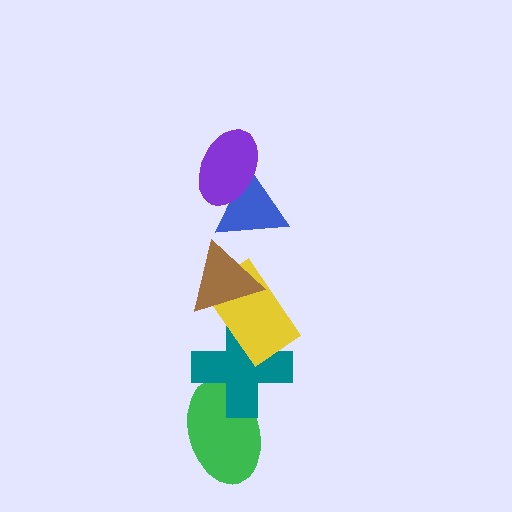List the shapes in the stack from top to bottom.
From top to bottom: the purple ellipse, the blue triangle, the brown triangle, the yellow rectangle, the teal cross, the green ellipse.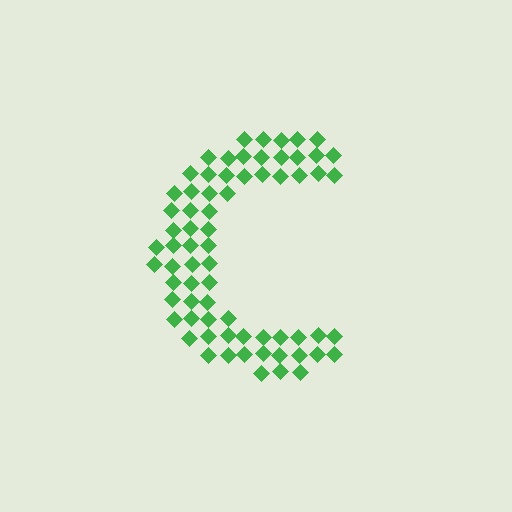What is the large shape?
The large shape is the letter C.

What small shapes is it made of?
It is made of small diamonds.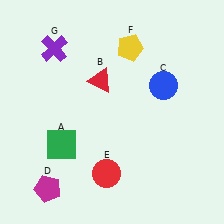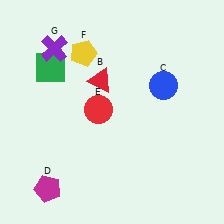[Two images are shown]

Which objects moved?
The objects that moved are: the green square (A), the red circle (E), the yellow pentagon (F).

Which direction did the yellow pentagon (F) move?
The yellow pentagon (F) moved left.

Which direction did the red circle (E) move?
The red circle (E) moved up.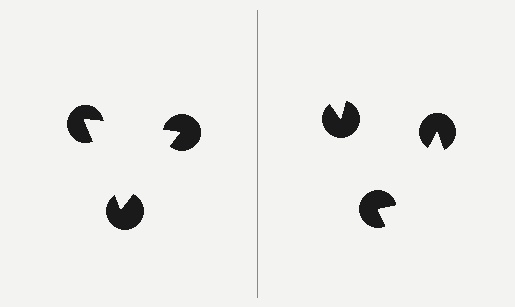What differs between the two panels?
The pac-man discs are positioned identically on both sides; only the wedge orientations differ. On the left they align to a triangle; on the right they are misaligned.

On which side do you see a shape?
An illusory triangle appears on the left side. On the right side the wedge cuts are rotated, so no coherent shape forms.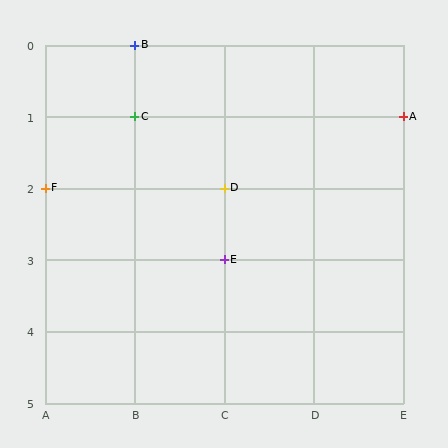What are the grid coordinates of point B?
Point B is at grid coordinates (B, 0).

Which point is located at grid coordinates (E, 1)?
Point A is at (E, 1).